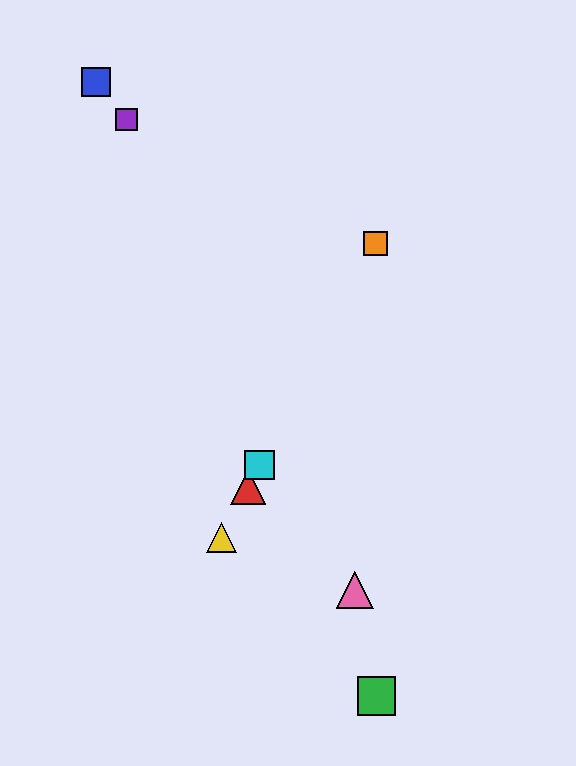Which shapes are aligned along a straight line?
The red triangle, the yellow triangle, the orange square, the cyan square are aligned along a straight line.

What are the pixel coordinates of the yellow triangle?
The yellow triangle is at (222, 537).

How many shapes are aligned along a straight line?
4 shapes (the red triangle, the yellow triangle, the orange square, the cyan square) are aligned along a straight line.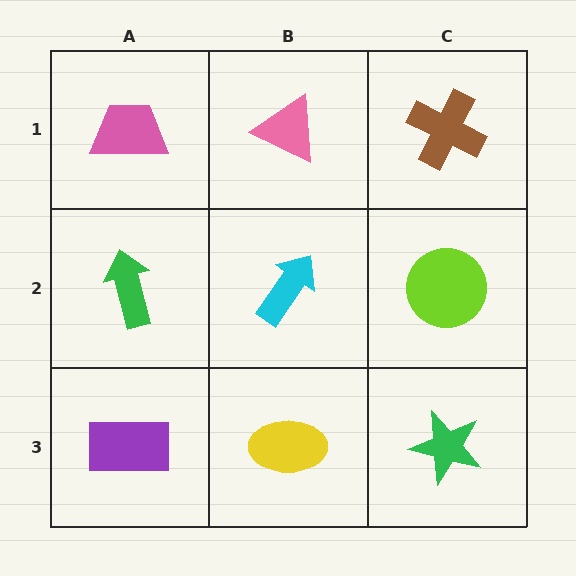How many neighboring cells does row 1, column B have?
3.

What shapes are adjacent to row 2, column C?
A brown cross (row 1, column C), a green star (row 3, column C), a cyan arrow (row 2, column B).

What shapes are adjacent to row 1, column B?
A cyan arrow (row 2, column B), a pink trapezoid (row 1, column A), a brown cross (row 1, column C).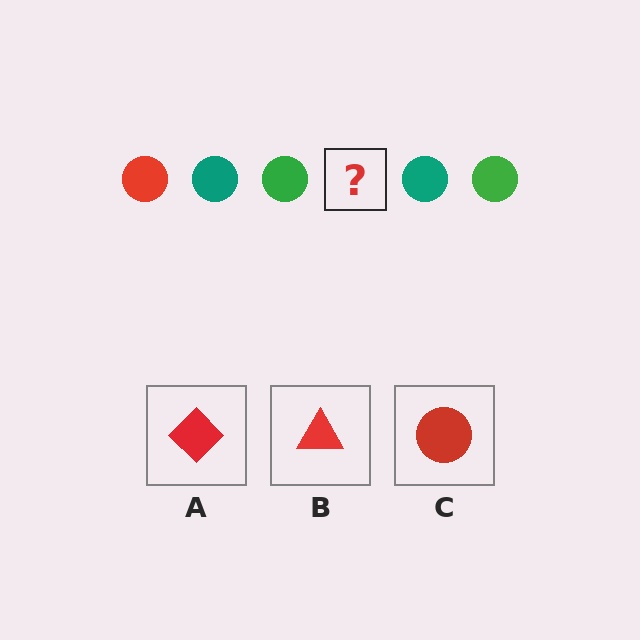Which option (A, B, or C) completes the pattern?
C.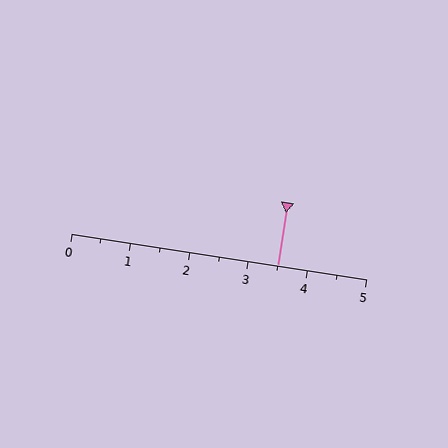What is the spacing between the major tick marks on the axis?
The major ticks are spaced 1 apart.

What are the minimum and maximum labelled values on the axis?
The axis runs from 0 to 5.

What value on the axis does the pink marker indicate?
The marker indicates approximately 3.5.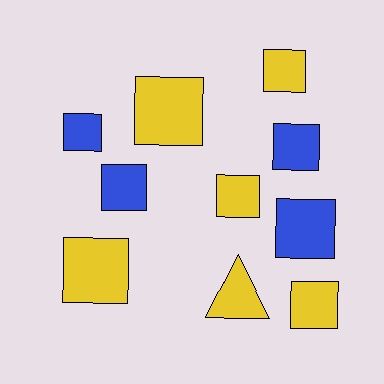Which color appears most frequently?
Yellow, with 6 objects.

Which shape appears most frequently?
Square, with 9 objects.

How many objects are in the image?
There are 10 objects.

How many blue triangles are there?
There are no blue triangles.